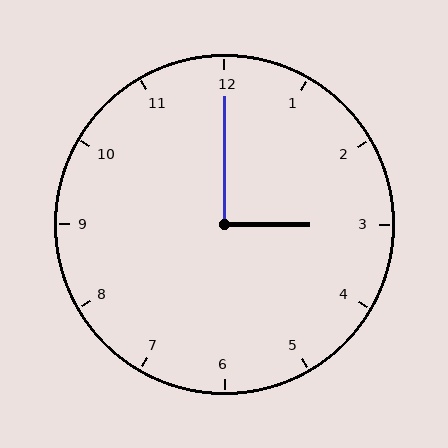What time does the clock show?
3:00.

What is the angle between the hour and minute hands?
Approximately 90 degrees.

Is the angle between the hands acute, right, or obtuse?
It is right.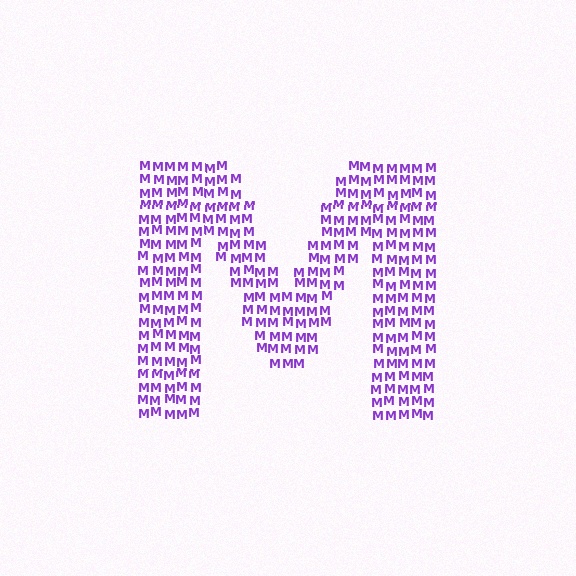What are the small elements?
The small elements are letter M's.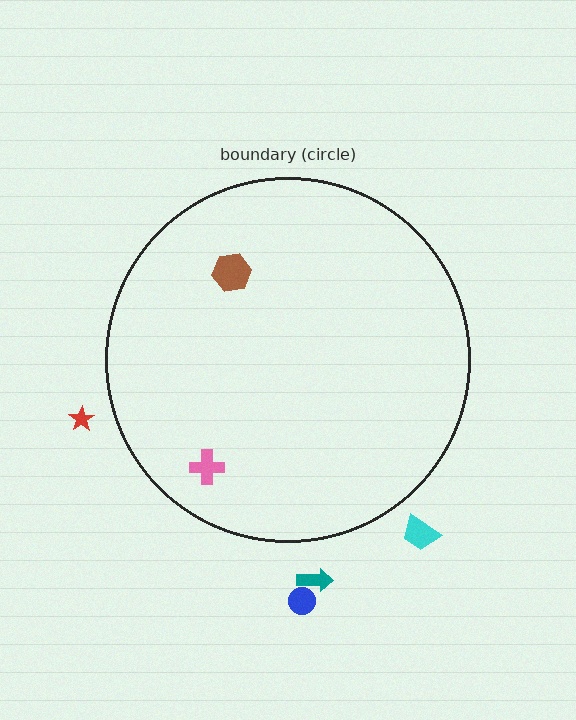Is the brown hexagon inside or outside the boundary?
Inside.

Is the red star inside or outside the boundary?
Outside.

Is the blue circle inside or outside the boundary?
Outside.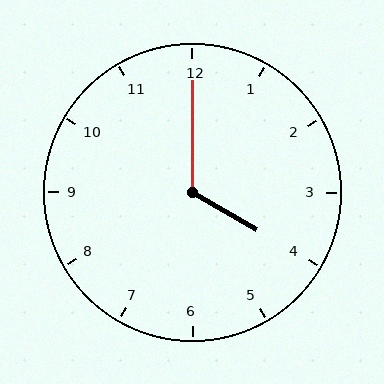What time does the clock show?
4:00.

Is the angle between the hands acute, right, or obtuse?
It is obtuse.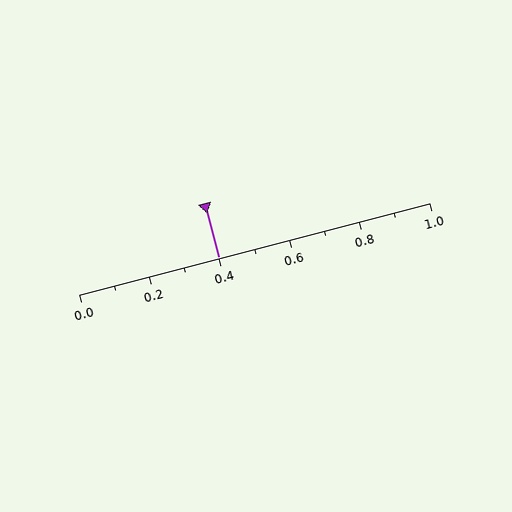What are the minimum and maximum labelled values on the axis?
The axis runs from 0.0 to 1.0.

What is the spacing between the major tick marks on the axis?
The major ticks are spaced 0.2 apart.